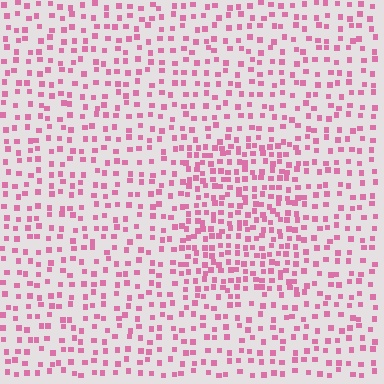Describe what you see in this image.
The image contains small pink elements arranged at two different densities. A rectangle-shaped region is visible where the elements are more densely packed than the surrounding area.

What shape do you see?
I see a rectangle.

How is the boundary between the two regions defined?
The boundary is defined by a change in element density (approximately 1.8x ratio). All elements are the same color, size, and shape.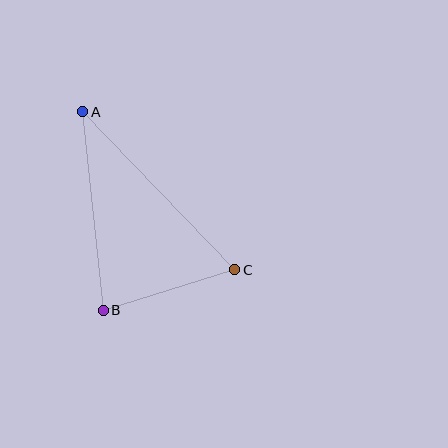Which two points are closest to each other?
Points B and C are closest to each other.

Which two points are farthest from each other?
Points A and C are farthest from each other.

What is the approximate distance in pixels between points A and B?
The distance between A and B is approximately 199 pixels.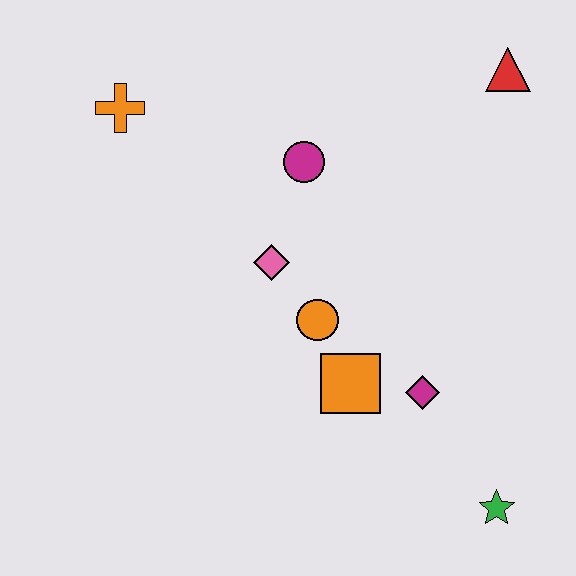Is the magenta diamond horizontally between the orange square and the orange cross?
No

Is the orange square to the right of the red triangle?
No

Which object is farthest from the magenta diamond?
The orange cross is farthest from the magenta diamond.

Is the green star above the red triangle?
No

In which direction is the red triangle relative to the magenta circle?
The red triangle is to the right of the magenta circle.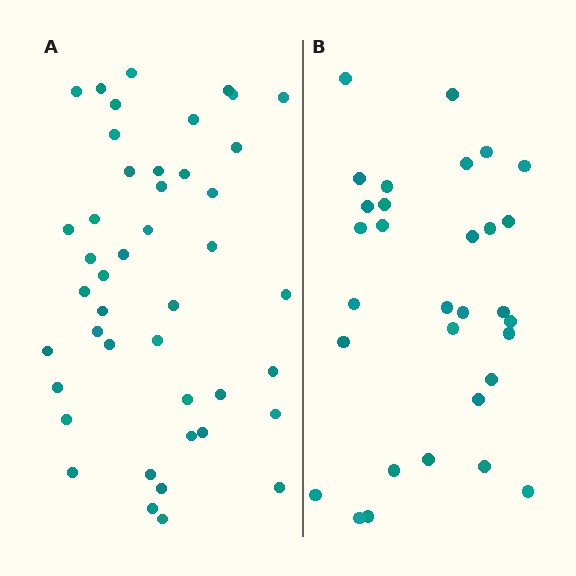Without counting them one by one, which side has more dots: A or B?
Region A (the left region) has more dots.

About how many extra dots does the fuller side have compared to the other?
Region A has approximately 15 more dots than region B.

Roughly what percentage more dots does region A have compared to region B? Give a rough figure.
About 40% more.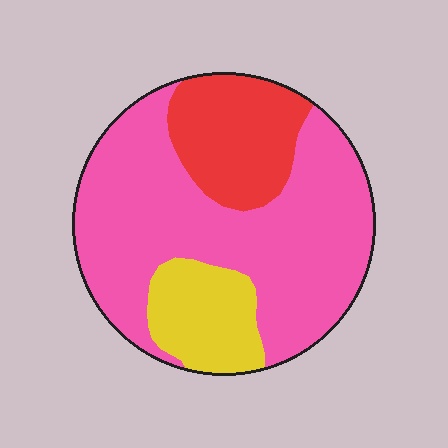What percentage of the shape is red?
Red covers roughly 20% of the shape.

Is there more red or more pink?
Pink.